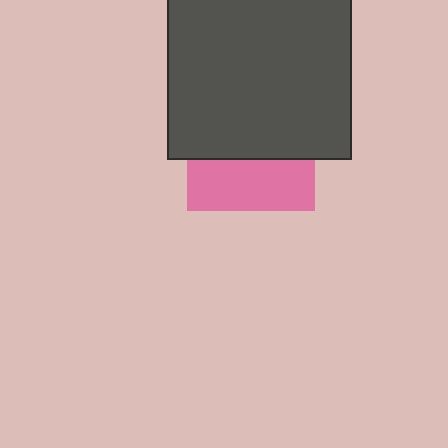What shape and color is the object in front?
The object in front is a dark gray rectangle.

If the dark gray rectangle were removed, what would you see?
You would see the complete pink square.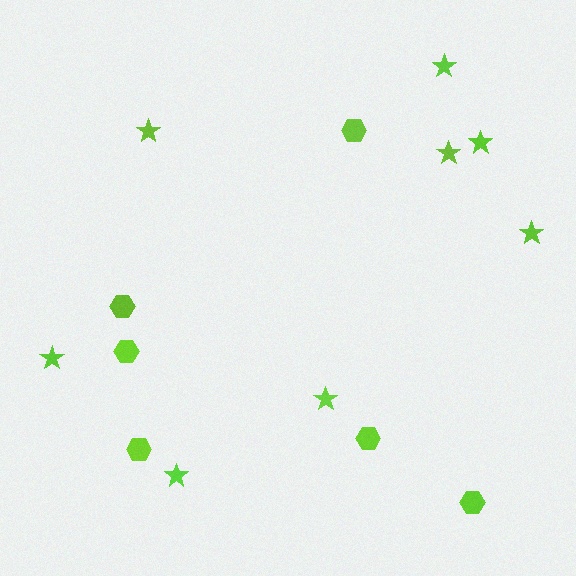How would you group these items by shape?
There are 2 groups: one group of stars (8) and one group of hexagons (6).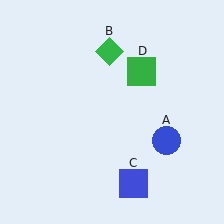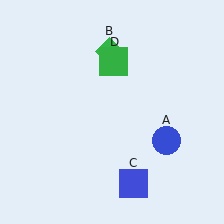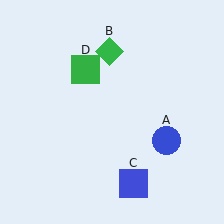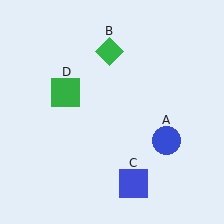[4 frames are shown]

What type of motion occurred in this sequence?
The green square (object D) rotated counterclockwise around the center of the scene.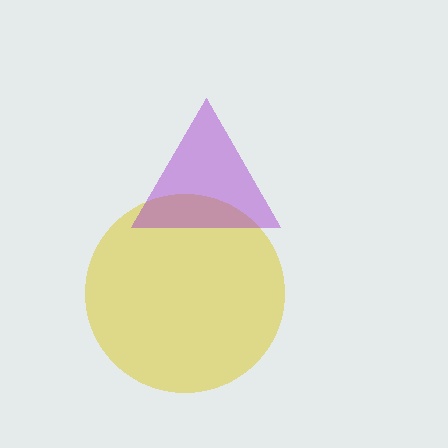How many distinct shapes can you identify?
There are 2 distinct shapes: a yellow circle, a purple triangle.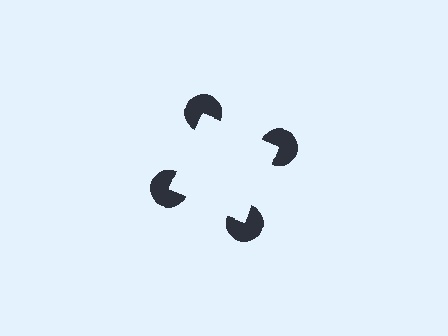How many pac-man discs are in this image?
There are 4 — one at each vertex of the illusory square.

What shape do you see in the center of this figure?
An illusory square — its edges are inferred from the aligned wedge cuts in the pac-man discs, not physically drawn.